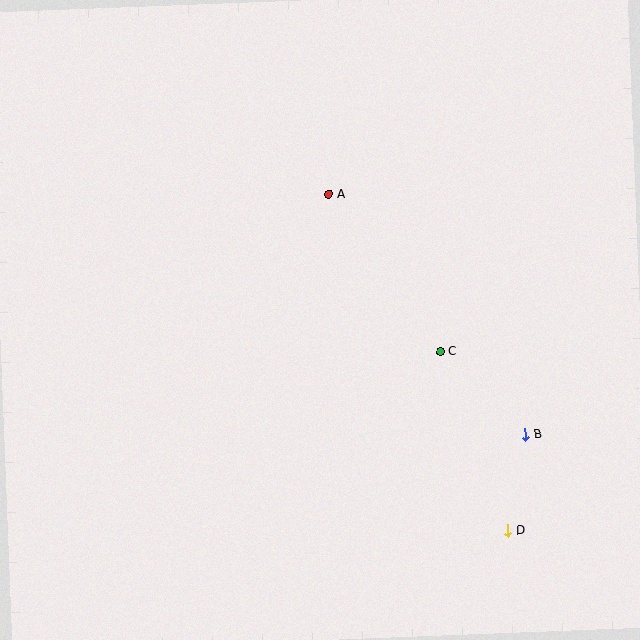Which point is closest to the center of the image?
Point C at (441, 351) is closest to the center.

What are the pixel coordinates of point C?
Point C is at (441, 351).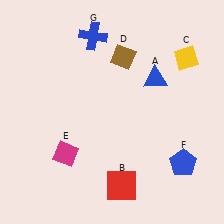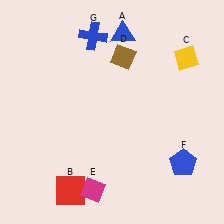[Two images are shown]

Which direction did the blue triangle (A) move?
The blue triangle (A) moved up.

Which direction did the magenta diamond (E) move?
The magenta diamond (E) moved down.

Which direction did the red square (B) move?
The red square (B) moved left.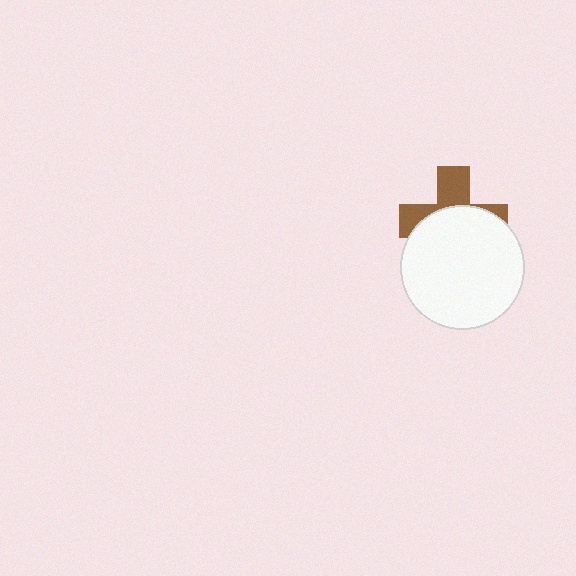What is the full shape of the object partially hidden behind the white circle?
The partially hidden object is a brown cross.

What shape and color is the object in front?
The object in front is a white circle.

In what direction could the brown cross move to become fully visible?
The brown cross could move up. That would shift it out from behind the white circle entirely.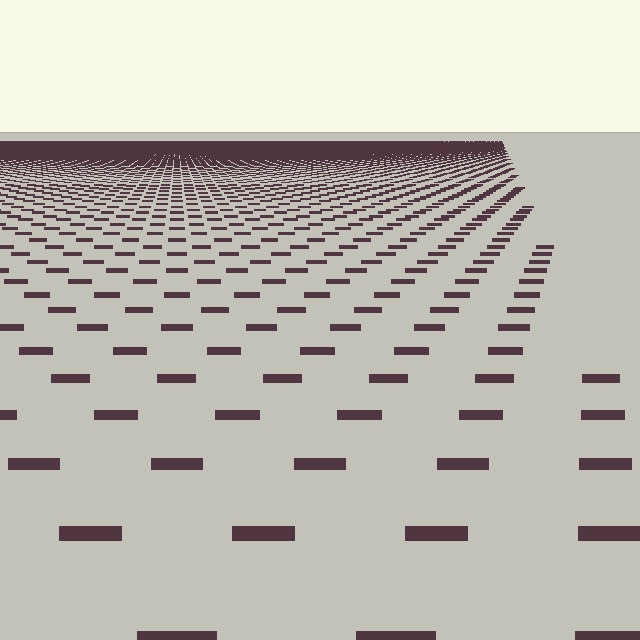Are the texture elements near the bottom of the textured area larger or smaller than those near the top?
Larger. Near the bottom, elements are closer to the viewer and appear at a bigger on-screen size.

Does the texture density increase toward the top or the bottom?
Density increases toward the top.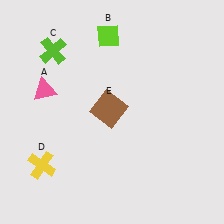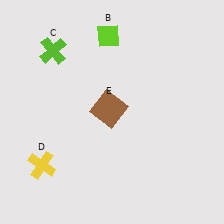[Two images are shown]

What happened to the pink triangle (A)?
The pink triangle (A) was removed in Image 2. It was in the top-left area of Image 1.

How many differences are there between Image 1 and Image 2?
There is 1 difference between the two images.